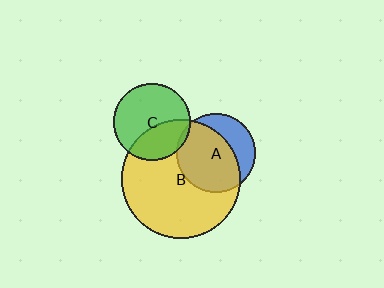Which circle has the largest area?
Circle B (yellow).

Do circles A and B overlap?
Yes.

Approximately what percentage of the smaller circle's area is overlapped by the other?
Approximately 70%.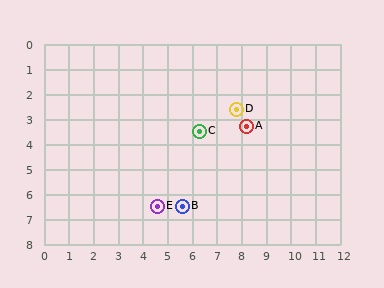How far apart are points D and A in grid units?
Points D and A are about 0.8 grid units apart.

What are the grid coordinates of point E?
Point E is at approximately (4.6, 6.5).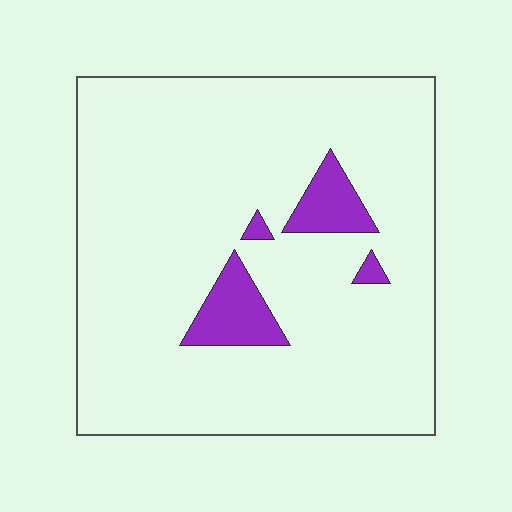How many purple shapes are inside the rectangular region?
4.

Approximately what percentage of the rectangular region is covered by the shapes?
Approximately 10%.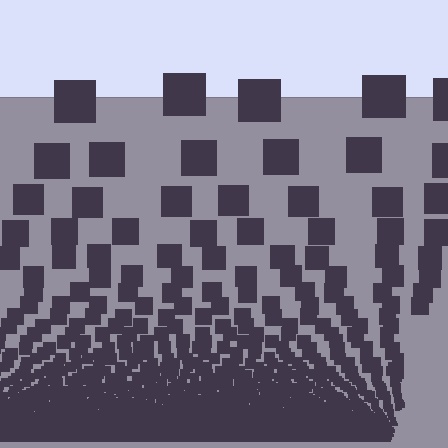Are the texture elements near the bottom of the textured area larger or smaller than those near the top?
Smaller. The gradient is inverted — elements near the bottom are smaller and denser.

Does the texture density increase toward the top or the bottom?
Density increases toward the bottom.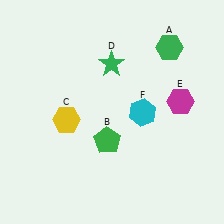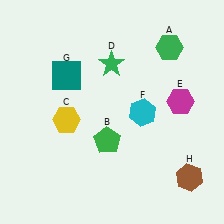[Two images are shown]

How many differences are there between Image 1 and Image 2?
There are 2 differences between the two images.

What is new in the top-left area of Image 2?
A teal square (G) was added in the top-left area of Image 2.